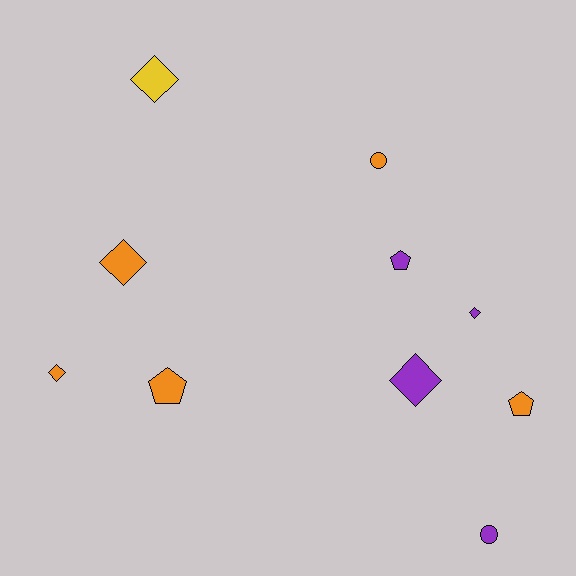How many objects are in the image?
There are 10 objects.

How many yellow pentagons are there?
There are no yellow pentagons.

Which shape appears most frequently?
Diamond, with 5 objects.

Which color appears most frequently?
Orange, with 5 objects.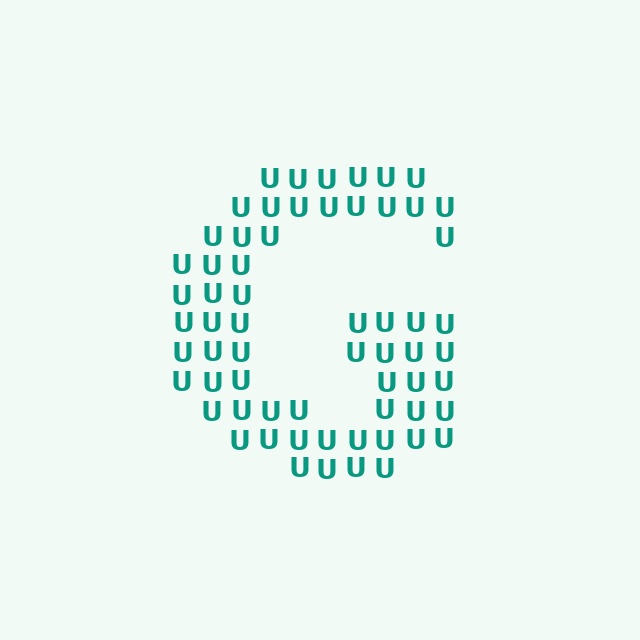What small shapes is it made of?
It is made of small letter U's.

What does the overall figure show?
The overall figure shows the letter G.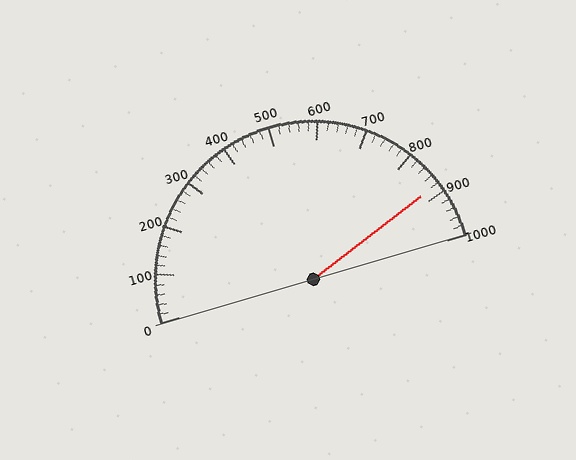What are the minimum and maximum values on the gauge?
The gauge ranges from 0 to 1000.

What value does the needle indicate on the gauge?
The needle indicates approximately 880.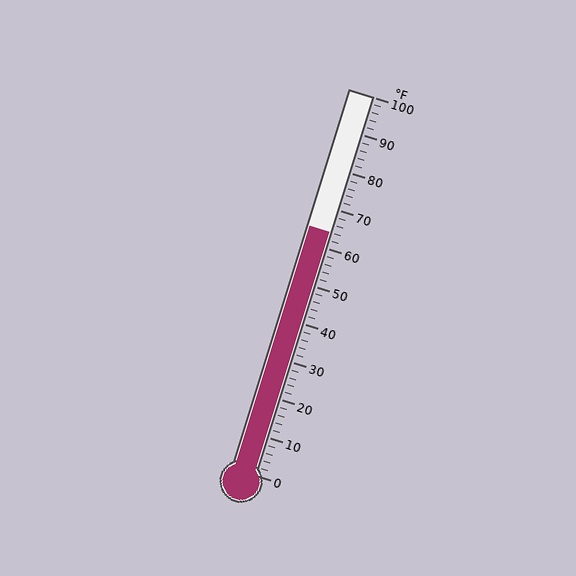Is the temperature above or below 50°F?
The temperature is above 50°F.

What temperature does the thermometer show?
The thermometer shows approximately 64°F.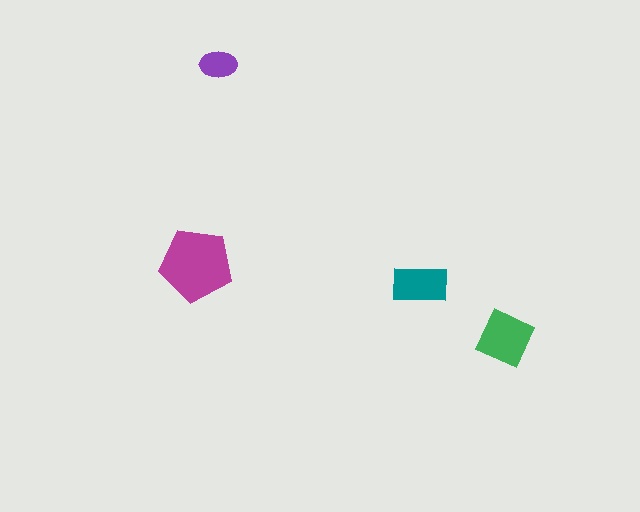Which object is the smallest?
The purple ellipse.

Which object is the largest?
The magenta pentagon.